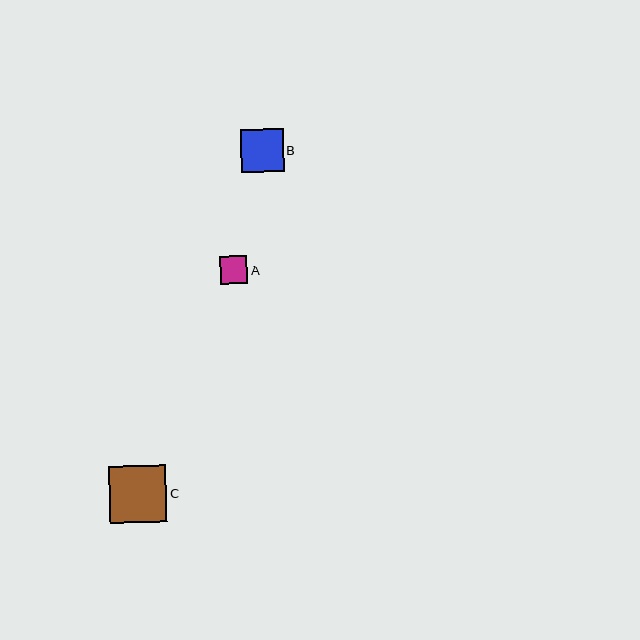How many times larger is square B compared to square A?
Square B is approximately 1.6 times the size of square A.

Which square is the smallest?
Square A is the smallest with a size of approximately 28 pixels.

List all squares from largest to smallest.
From largest to smallest: C, B, A.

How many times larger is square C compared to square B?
Square C is approximately 1.3 times the size of square B.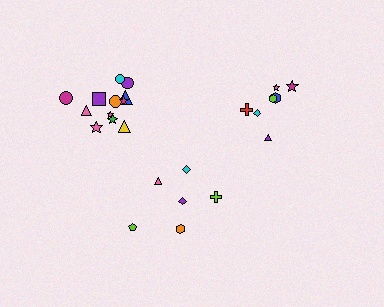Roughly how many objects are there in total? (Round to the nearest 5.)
Roughly 25 objects in total.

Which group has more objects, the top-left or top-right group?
The top-left group.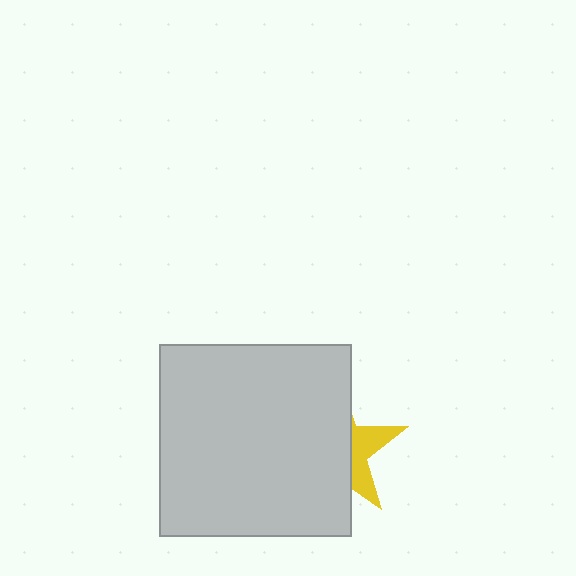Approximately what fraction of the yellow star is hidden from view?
Roughly 68% of the yellow star is hidden behind the light gray square.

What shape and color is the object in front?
The object in front is a light gray square.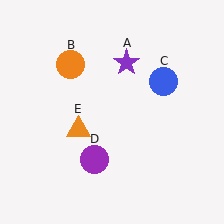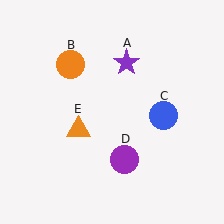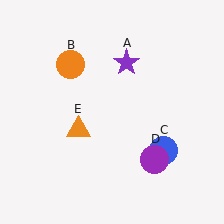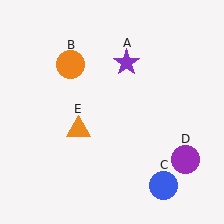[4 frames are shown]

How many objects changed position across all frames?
2 objects changed position: blue circle (object C), purple circle (object D).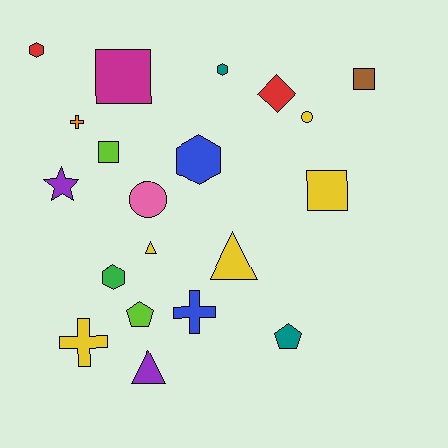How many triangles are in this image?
There are 3 triangles.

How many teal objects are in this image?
There are 2 teal objects.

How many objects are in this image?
There are 20 objects.